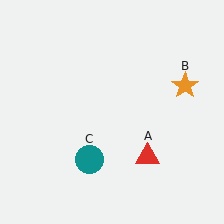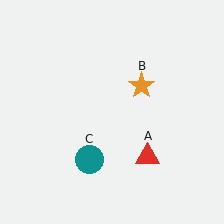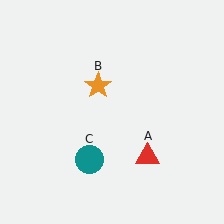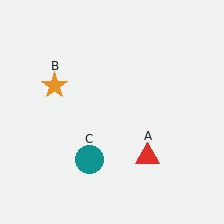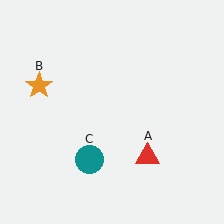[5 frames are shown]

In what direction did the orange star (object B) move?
The orange star (object B) moved left.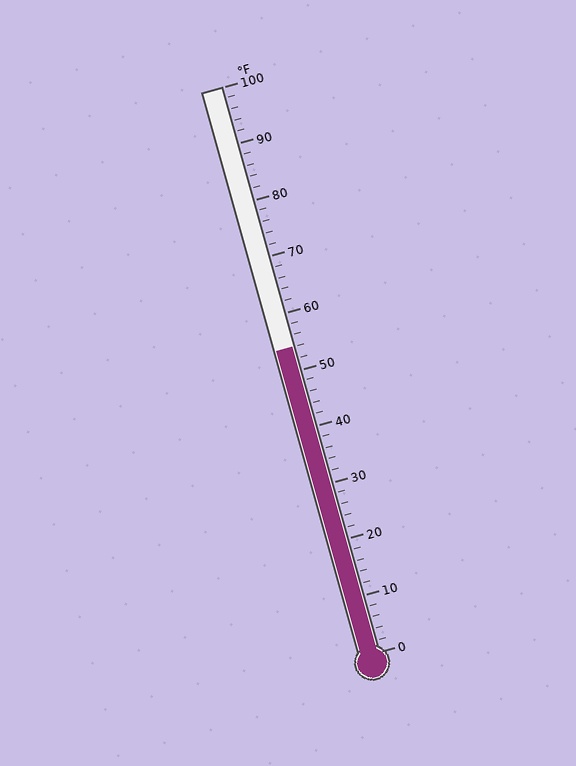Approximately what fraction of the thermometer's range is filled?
The thermometer is filled to approximately 55% of its range.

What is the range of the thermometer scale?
The thermometer scale ranges from 0°F to 100°F.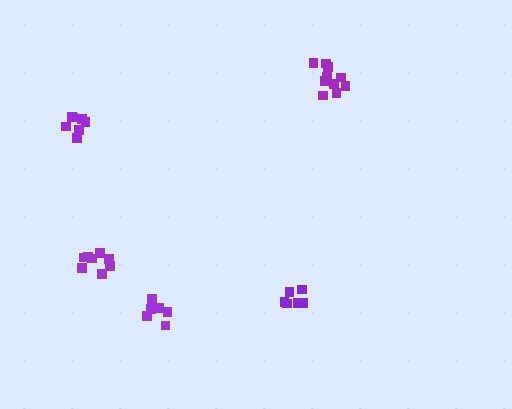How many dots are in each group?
Group 1: 10 dots, Group 2: 6 dots, Group 3: 8 dots, Group 4: 7 dots, Group 5: 6 dots (37 total).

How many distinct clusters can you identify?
There are 5 distinct clusters.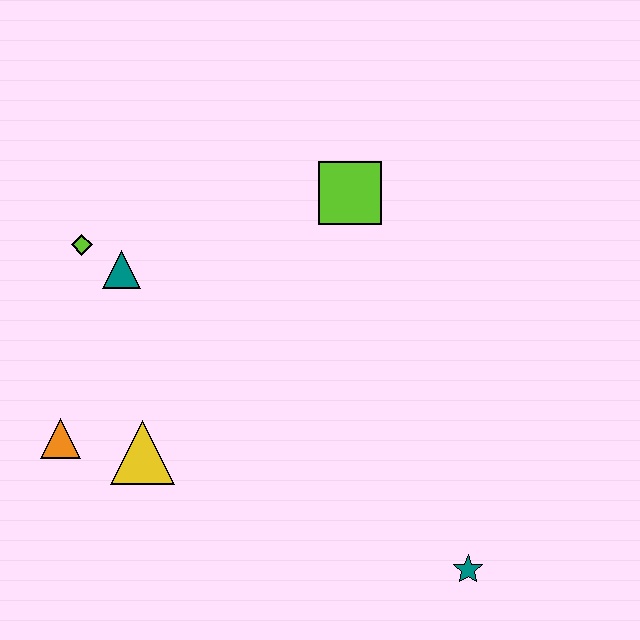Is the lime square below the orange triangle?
No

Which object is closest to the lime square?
The teal triangle is closest to the lime square.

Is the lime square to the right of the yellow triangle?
Yes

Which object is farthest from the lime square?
The teal star is farthest from the lime square.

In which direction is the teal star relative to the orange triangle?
The teal star is to the right of the orange triangle.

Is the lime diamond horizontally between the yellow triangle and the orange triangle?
Yes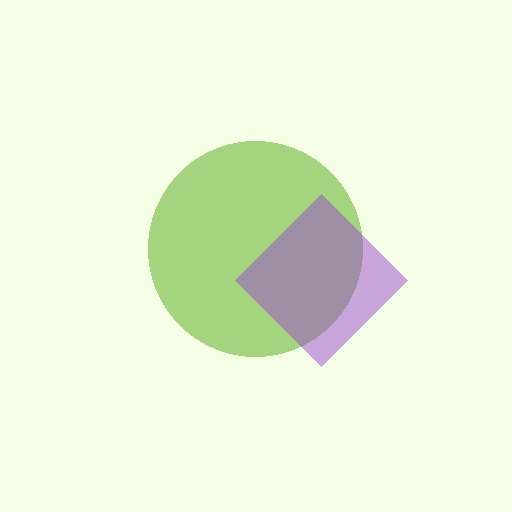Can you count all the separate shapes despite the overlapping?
Yes, there are 2 separate shapes.